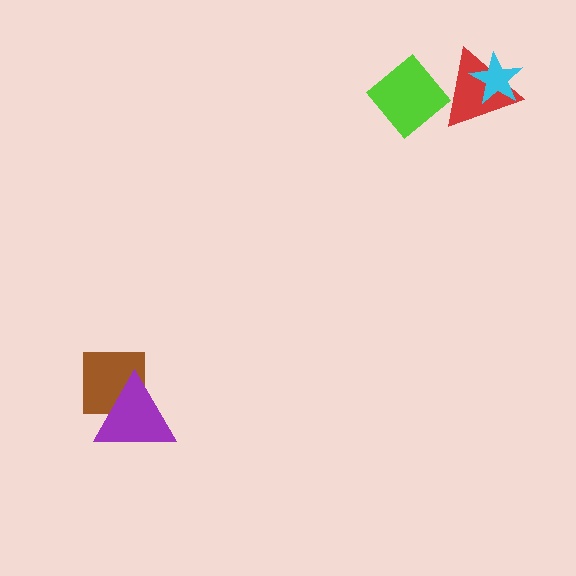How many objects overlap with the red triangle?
1 object overlaps with the red triangle.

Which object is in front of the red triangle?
The cyan star is in front of the red triangle.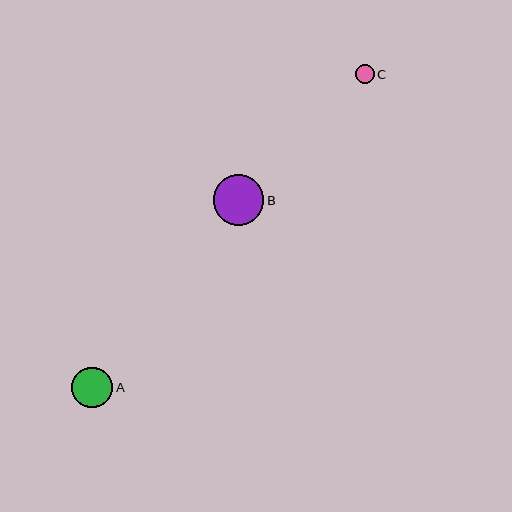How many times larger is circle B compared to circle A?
Circle B is approximately 1.2 times the size of circle A.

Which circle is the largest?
Circle B is the largest with a size of approximately 51 pixels.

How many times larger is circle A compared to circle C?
Circle A is approximately 2.2 times the size of circle C.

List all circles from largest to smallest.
From largest to smallest: B, A, C.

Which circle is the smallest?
Circle C is the smallest with a size of approximately 18 pixels.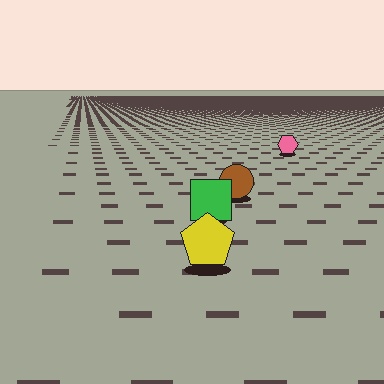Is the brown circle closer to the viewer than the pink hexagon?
Yes. The brown circle is closer — you can tell from the texture gradient: the ground texture is coarser near it.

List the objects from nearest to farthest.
From nearest to farthest: the yellow pentagon, the green square, the brown circle, the pink hexagon.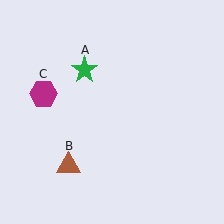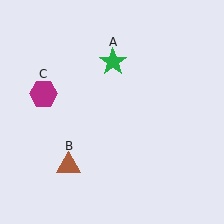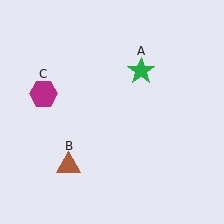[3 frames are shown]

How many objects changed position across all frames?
1 object changed position: green star (object A).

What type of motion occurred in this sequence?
The green star (object A) rotated clockwise around the center of the scene.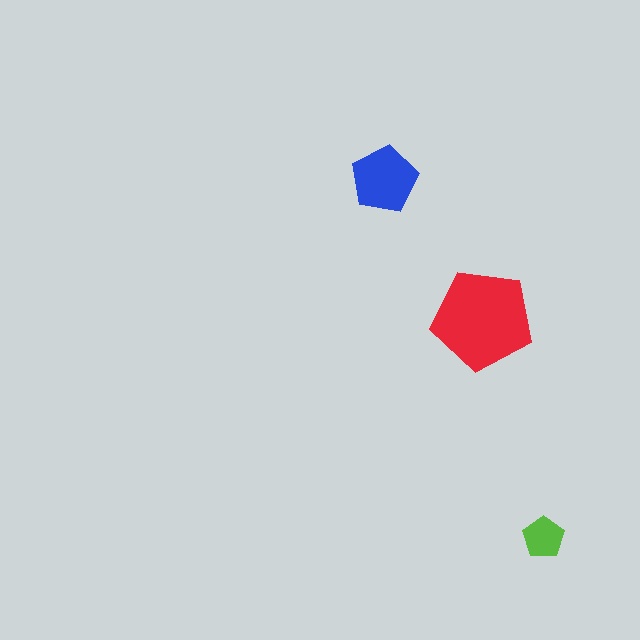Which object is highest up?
The blue pentagon is topmost.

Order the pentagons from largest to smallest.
the red one, the blue one, the lime one.